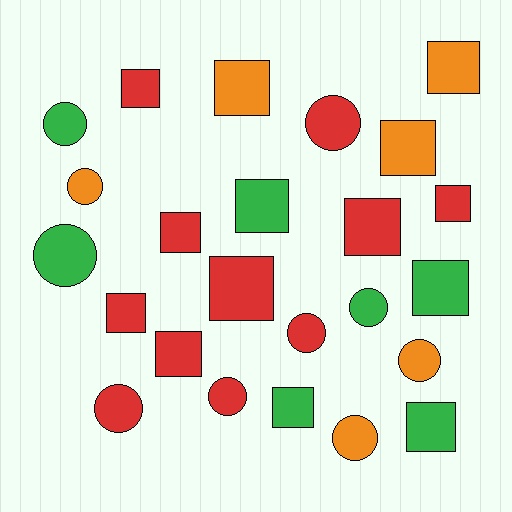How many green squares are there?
There are 4 green squares.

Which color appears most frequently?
Red, with 11 objects.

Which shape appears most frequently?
Square, with 14 objects.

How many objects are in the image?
There are 24 objects.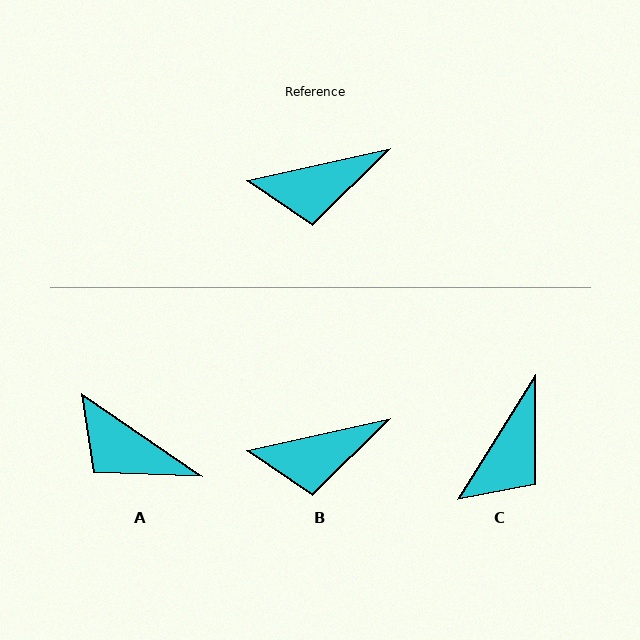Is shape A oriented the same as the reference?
No, it is off by about 47 degrees.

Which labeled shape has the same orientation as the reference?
B.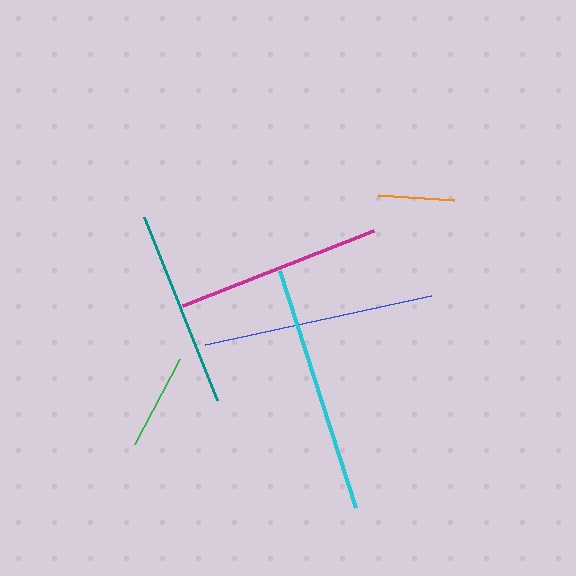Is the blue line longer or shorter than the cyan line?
The cyan line is longer than the blue line.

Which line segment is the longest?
The cyan line is the longest at approximately 249 pixels.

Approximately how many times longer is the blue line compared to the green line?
The blue line is approximately 2.4 times the length of the green line.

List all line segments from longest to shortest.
From longest to shortest: cyan, blue, magenta, teal, green, orange.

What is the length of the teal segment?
The teal segment is approximately 196 pixels long.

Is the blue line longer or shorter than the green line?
The blue line is longer than the green line.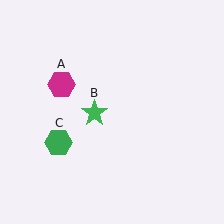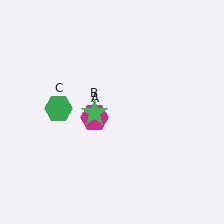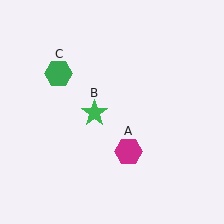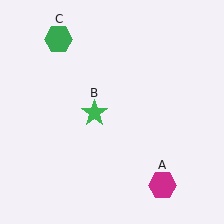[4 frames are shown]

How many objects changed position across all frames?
2 objects changed position: magenta hexagon (object A), green hexagon (object C).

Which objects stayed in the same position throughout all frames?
Green star (object B) remained stationary.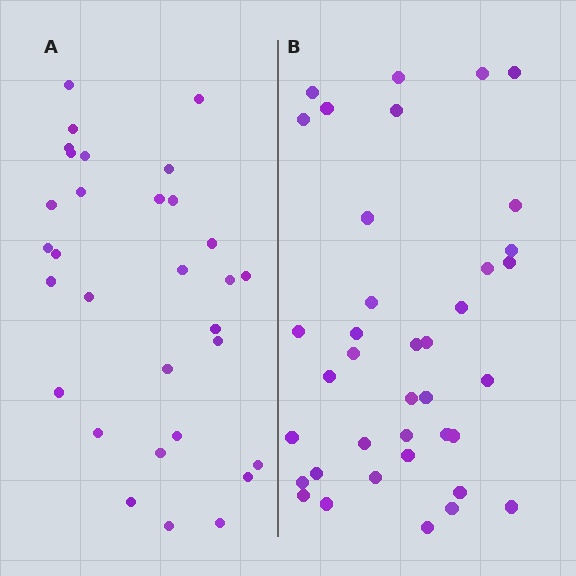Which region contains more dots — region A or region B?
Region B (the right region) has more dots.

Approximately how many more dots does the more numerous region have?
Region B has roughly 8 or so more dots than region A.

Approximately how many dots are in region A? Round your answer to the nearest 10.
About 30 dots. (The exact count is 31, which rounds to 30.)